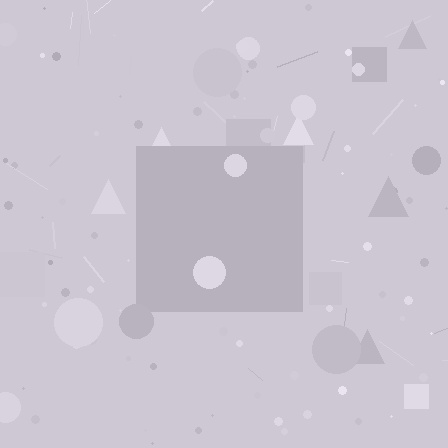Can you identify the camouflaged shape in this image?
The camouflaged shape is a square.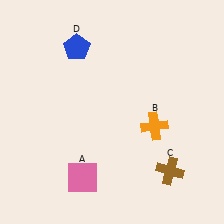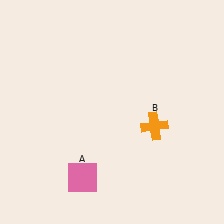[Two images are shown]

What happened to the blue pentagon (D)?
The blue pentagon (D) was removed in Image 2. It was in the top-left area of Image 1.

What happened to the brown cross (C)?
The brown cross (C) was removed in Image 2. It was in the bottom-right area of Image 1.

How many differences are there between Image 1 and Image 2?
There are 2 differences between the two images.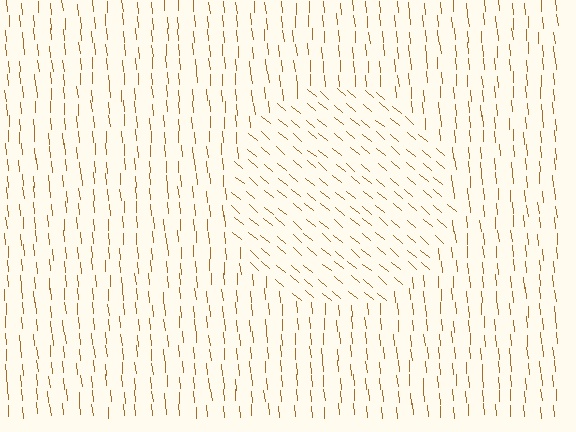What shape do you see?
I see a circle.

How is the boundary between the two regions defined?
The boundary is defined purely by a change in line orientation (approximately 45 degrees difference). All lines are the same color and thickness.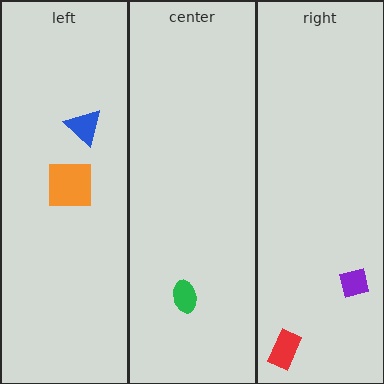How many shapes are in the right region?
2.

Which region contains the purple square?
The right region.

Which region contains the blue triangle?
The left region.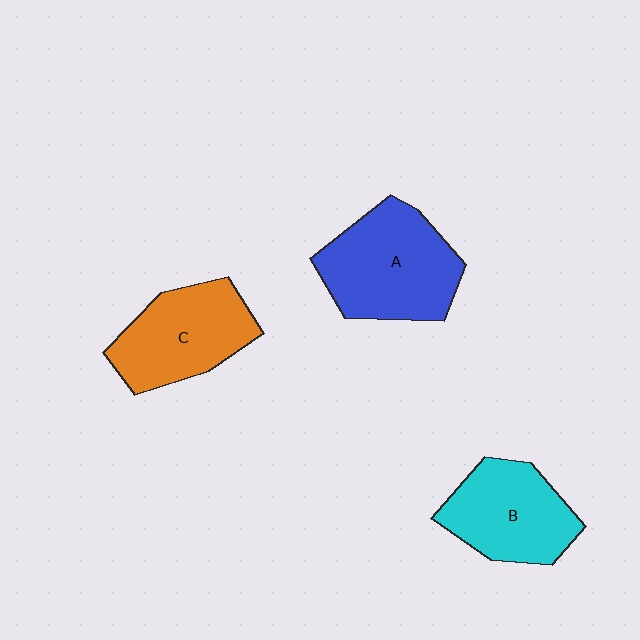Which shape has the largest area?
Shape A (blue).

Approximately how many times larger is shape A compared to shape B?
Approximately 1.2 times.